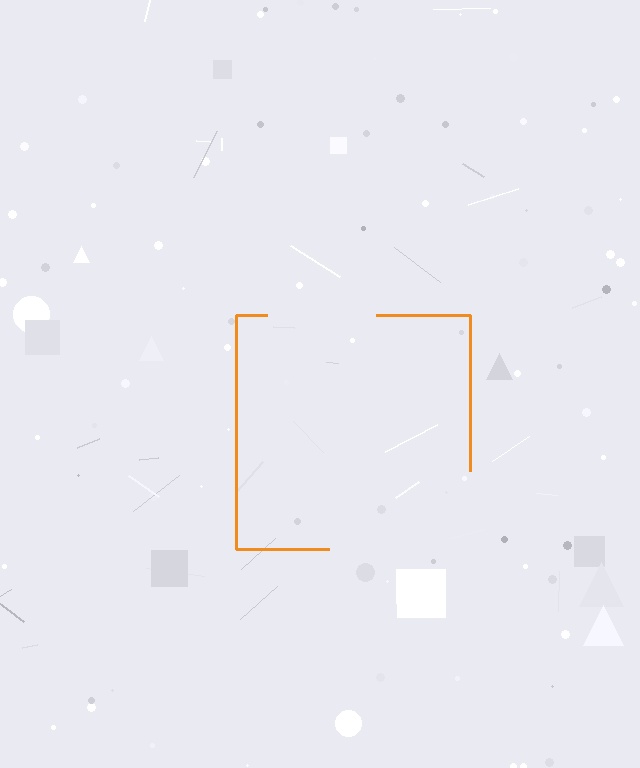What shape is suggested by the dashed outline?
The dashed outline suggests a square.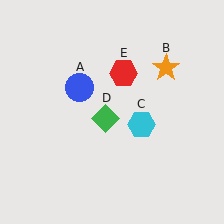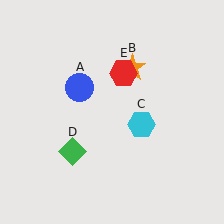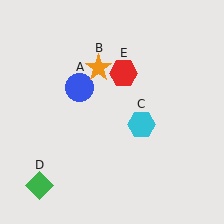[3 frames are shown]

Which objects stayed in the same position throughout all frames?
Blue circle (object A) and cyan hexagon (object C) and red hexagon (object E) remained stationary.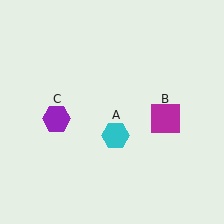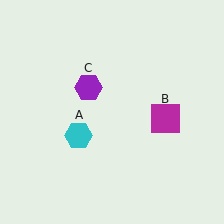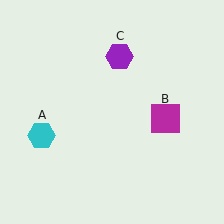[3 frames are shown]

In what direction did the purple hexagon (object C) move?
The purple hexagon (object C) moved up and to the right.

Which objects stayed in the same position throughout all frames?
Magenta square (object B) remained stationary.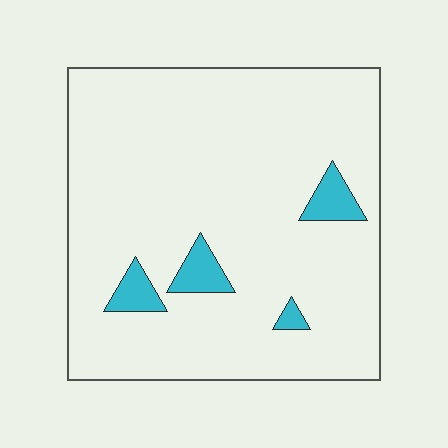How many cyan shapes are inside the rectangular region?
4.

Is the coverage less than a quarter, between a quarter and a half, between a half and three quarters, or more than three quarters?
Less than a quarter.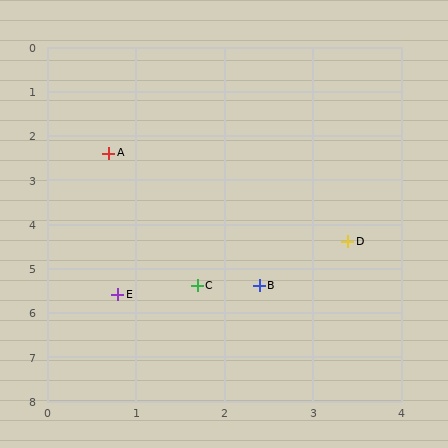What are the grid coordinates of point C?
Point C is at approximately (1.7, 5.4).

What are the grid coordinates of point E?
Point E is at approximately (0.8, 5.6).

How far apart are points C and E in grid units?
Points C and E are about 0.9 grid units apart.